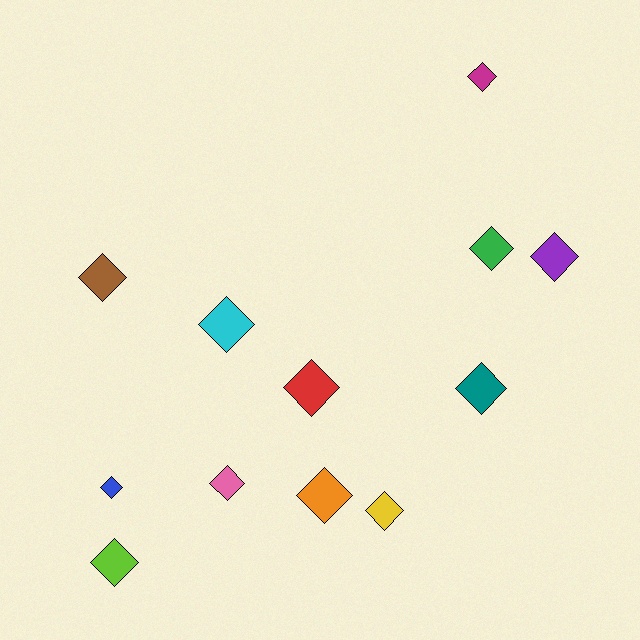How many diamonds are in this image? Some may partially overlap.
There are 12 diamonds.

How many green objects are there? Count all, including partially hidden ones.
There is 1 green object.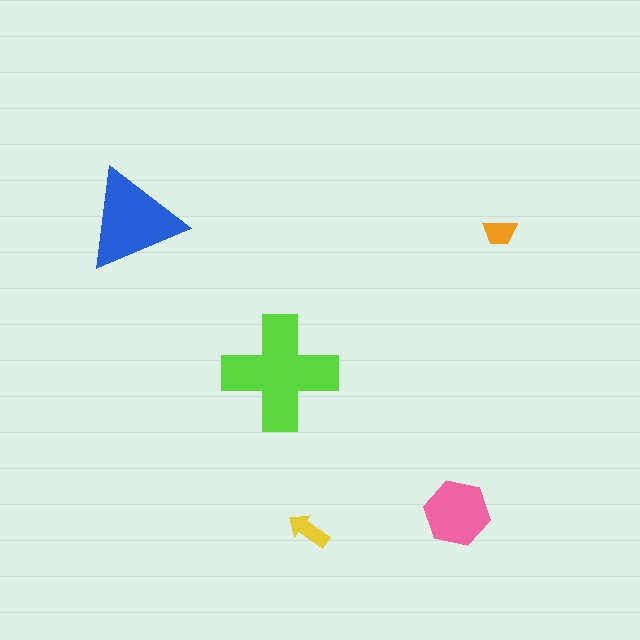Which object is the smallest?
The orange trapezoid.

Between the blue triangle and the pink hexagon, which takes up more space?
The blue triangle.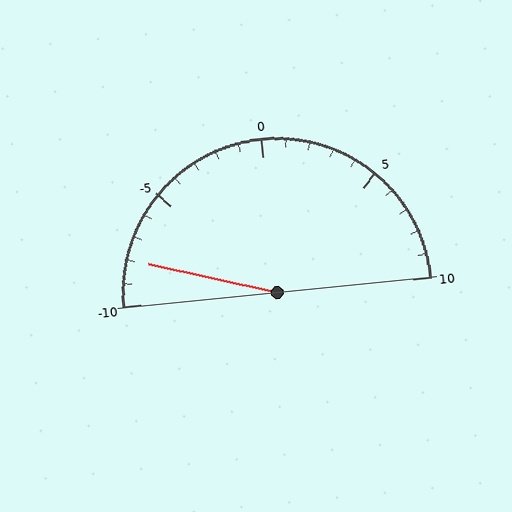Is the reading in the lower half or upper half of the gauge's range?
The reading is in the lower half of the range (-10 to 10).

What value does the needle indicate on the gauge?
The needle indicates approximately -8.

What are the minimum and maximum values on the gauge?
The gauge ranges from -10 to 10.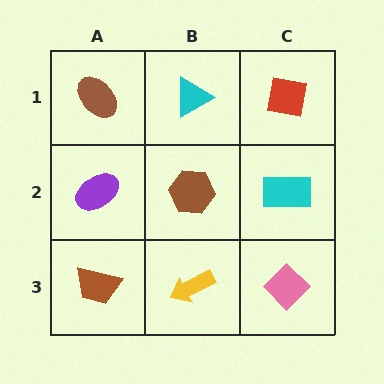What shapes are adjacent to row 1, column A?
A purple ellipse (row 2, column A), a cyan triangle (row 1, column B).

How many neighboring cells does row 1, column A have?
2.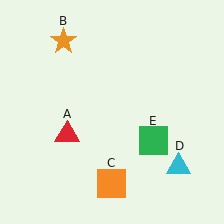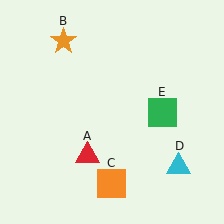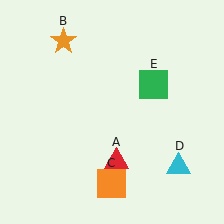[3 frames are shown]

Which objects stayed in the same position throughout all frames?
Orange star (object B) and orange square (object C) and cyan triangle (object D) remained stationary.